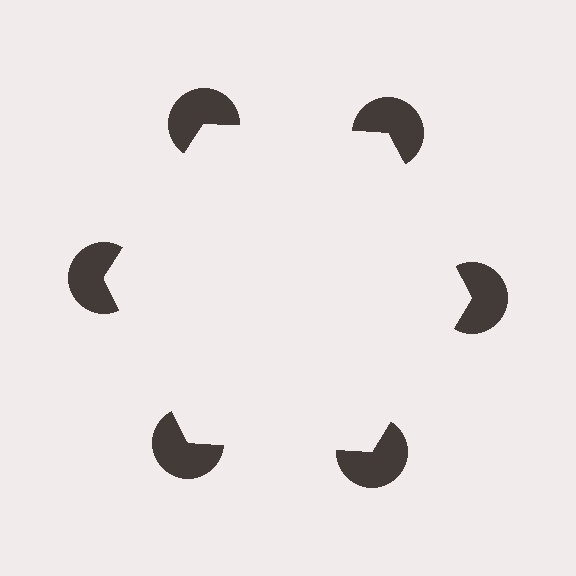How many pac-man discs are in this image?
There are 6 — one at each vertex of the illusory hexagon.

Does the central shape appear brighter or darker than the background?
It typically appears slightly brighter than the background, even though no actual brightness change is drawn.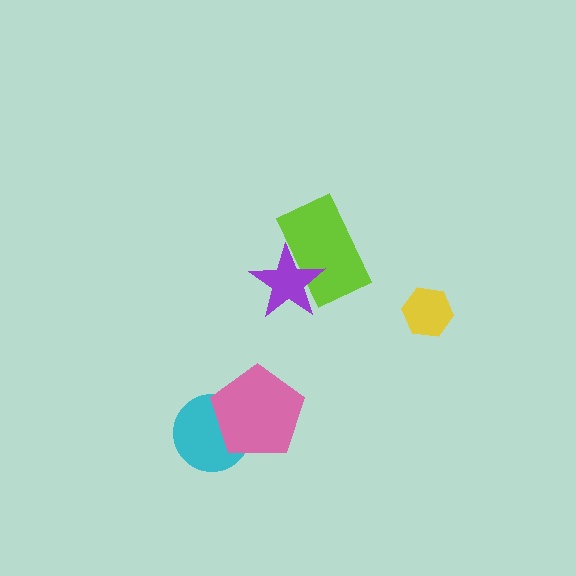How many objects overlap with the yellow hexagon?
0 objects overlap with the yellow hexagon.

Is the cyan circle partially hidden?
Yes, it is partially covered by another shape.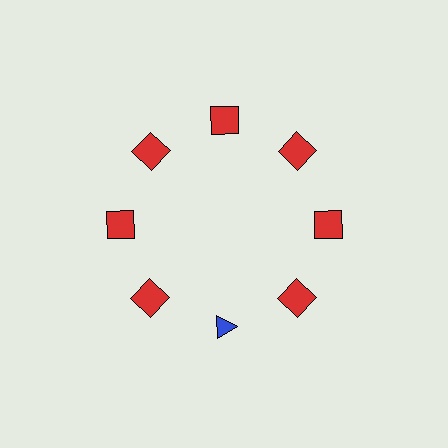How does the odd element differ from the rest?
It differs in both color (blue instead of red) and shape (triangle instead of square).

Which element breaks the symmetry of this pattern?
The blue triangle at roughly the 6 o'clock position breaks the symmetry. All other shapes are red squares.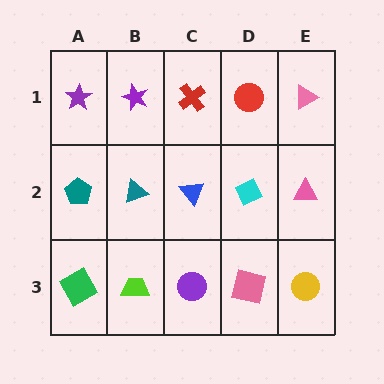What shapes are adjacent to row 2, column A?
A purple star (row 1, column A), a green square (row 3, column A), a teal triangle (row 2, column B).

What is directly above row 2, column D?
A red circle.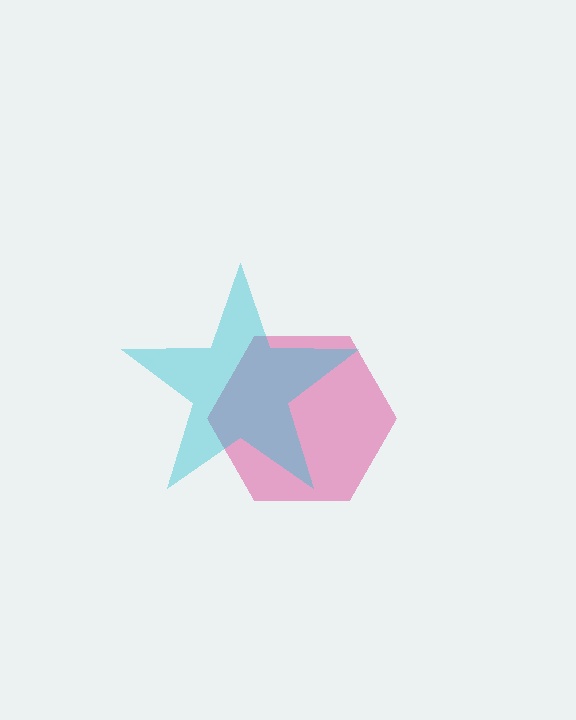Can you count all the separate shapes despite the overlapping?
Yes, there are 2 separate shapes.